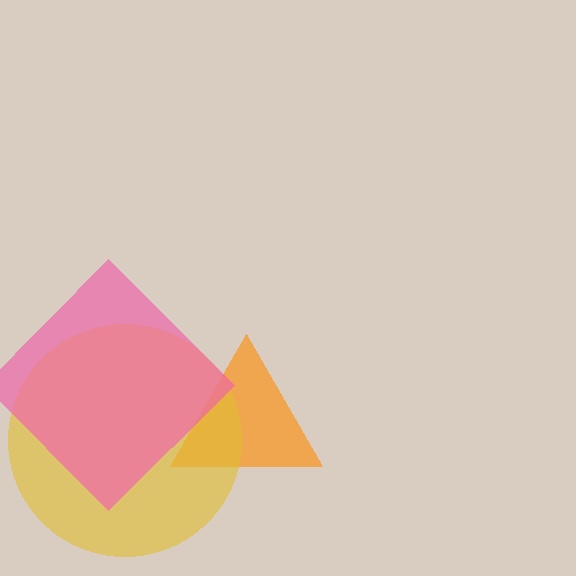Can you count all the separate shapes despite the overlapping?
Yes, there are 3 separate shapes.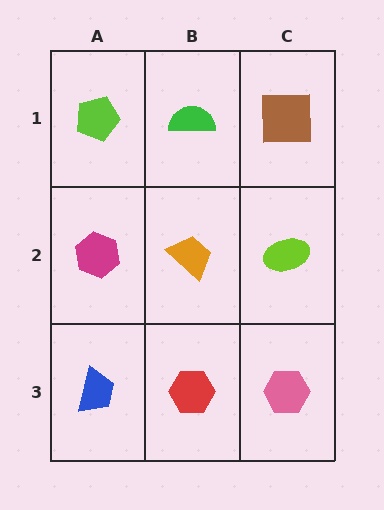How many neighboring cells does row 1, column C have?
2.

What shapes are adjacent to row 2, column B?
A green semicircle (row 1, column B), a red hexagon (row 3, column B), a magenta hexagon (row 2, column A), a lime ellipse (row 2, column C).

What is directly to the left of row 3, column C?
A red hexagon.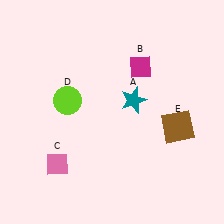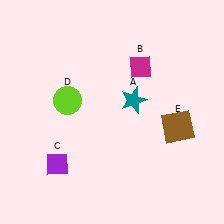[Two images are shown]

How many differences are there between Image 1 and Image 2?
There is 1 difference between the two images.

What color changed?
The diamond (C) changed from pink in Image 1 to purple in Image 2.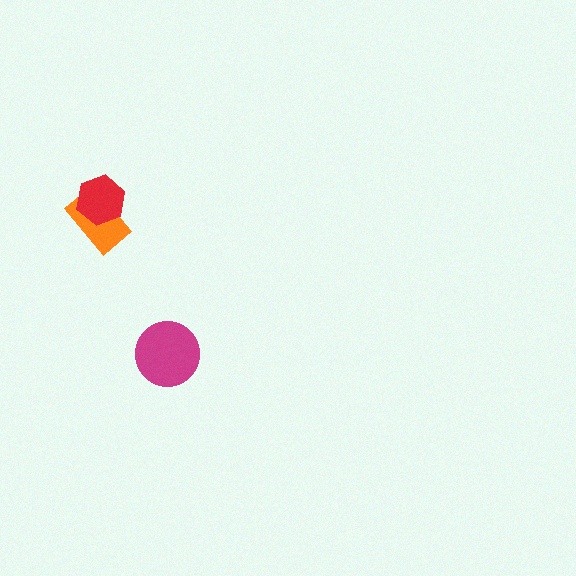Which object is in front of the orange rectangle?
The red hexagon is in front of the orange rectangle.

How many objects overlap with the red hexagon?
1 object overlaps with the red hexagon.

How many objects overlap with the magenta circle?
0 objects overlap with the magenta circle.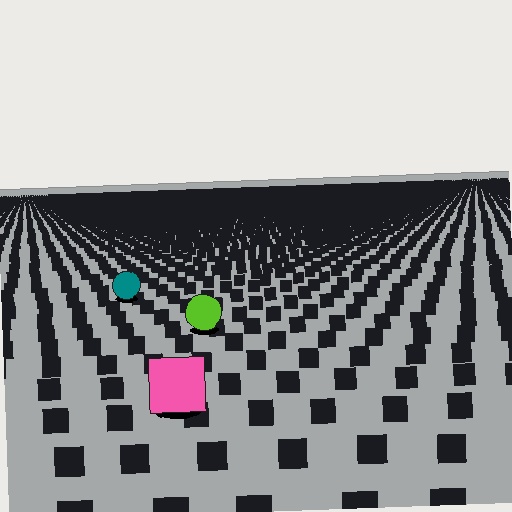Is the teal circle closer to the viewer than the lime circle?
No. The lime circle is closer — you can tell from the texture gradient: the ground texture is coarser near it.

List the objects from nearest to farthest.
From nearest to farthest: the pink square, the lime circle, the teal circle.